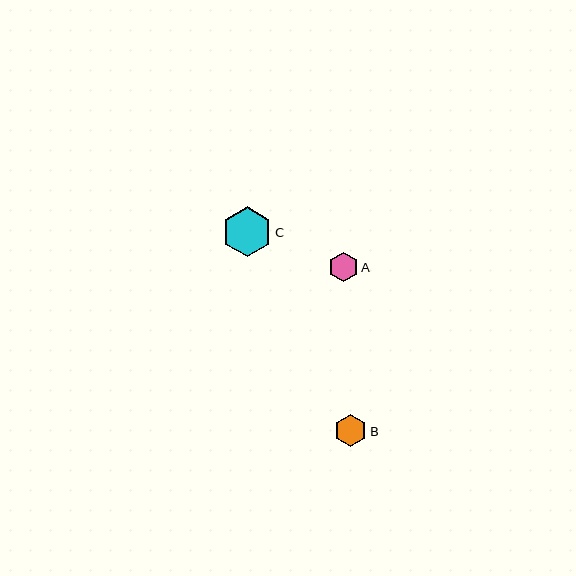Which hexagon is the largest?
Hexagon C is the largest with a size of approximately 50 pixels.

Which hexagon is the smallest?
Hexagon A is the smallest with a size of approximately 30 pixels.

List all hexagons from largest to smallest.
From largest to smallest: C, B, A.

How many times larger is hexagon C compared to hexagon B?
Hexagon C is approximately 1.6 times the size of hexagon B.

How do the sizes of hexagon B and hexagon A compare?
Hexagon B and hexagon A are approximately the same size.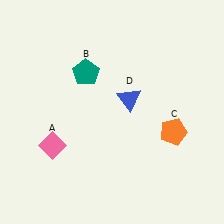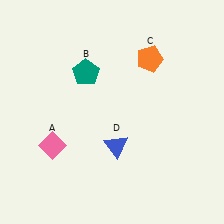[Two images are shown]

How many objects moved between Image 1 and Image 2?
2 objects moved between the two images.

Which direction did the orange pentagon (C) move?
The orange pentagon (C) moved up.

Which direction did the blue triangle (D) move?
The blue triangle (D) moved down.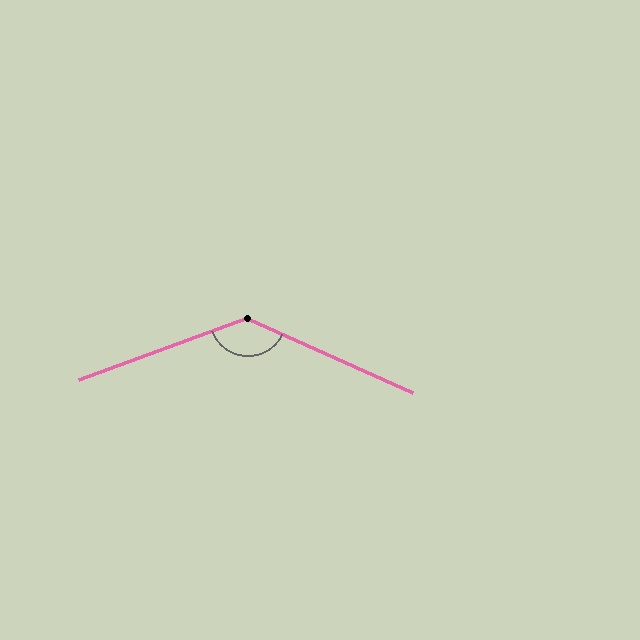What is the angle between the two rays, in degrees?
Approximately 136 degrees.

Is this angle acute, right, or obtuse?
It is obtuse.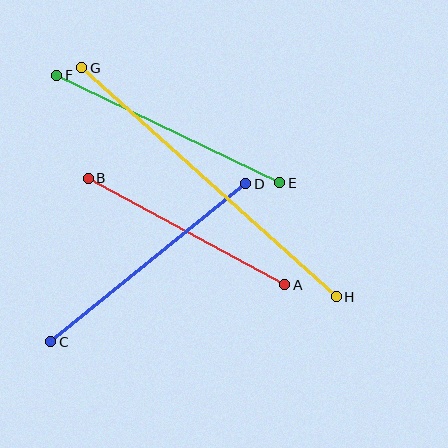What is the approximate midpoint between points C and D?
The midpoint is at approximately (148, 263) pixels.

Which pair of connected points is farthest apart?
Points G and H are farthest apart.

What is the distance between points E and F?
The distance is approximately 248 pixels.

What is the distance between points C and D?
The distance is approximately 251 pixels.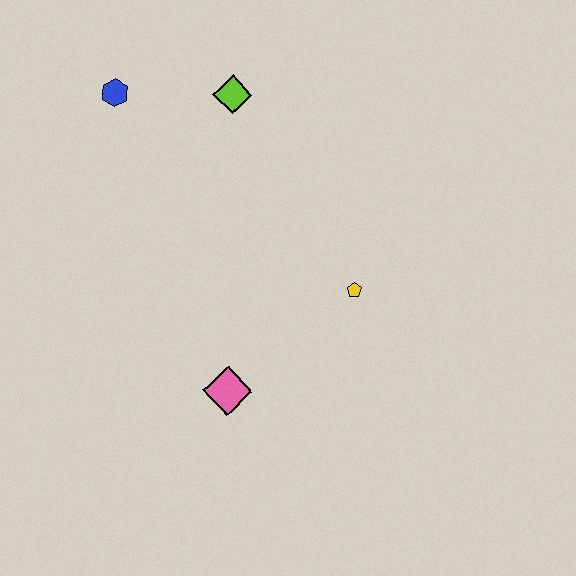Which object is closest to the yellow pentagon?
The pink diamond is closest to the yellow pentagon.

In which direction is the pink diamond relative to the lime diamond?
The pink diamond is below the lime diamond.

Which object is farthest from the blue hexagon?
The pink diamond is farthest from the blue hexagon.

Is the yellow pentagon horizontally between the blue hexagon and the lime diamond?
No